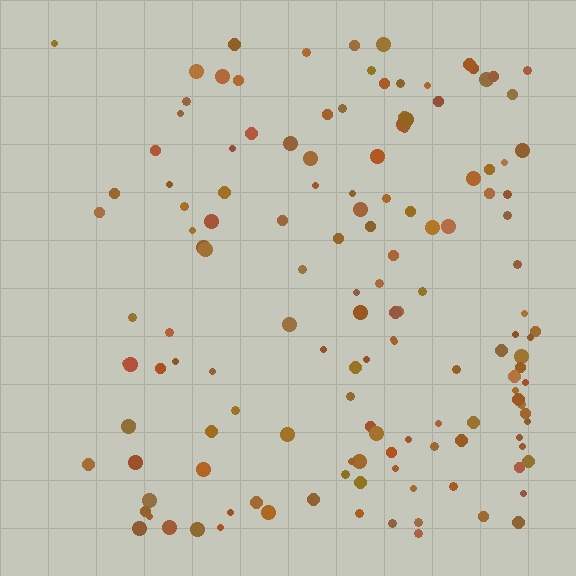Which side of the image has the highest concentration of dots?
The right.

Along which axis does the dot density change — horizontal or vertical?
Horizontal.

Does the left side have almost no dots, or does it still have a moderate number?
Still a moderate number, just noticeably fewer than the right.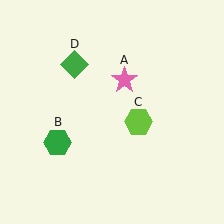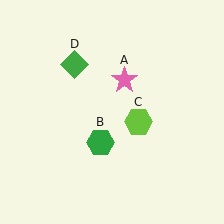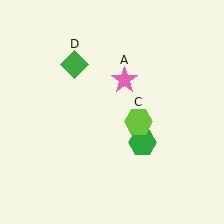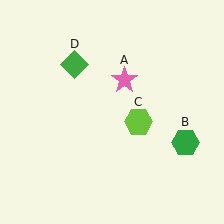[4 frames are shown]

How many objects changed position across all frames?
1 object changed position: green hexagon (object B).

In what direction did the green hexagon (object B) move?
The green hexagon (object B) moved right.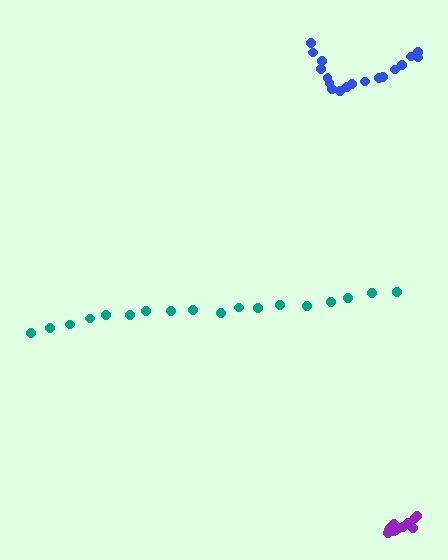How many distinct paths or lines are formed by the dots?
There are 3 distinct paths.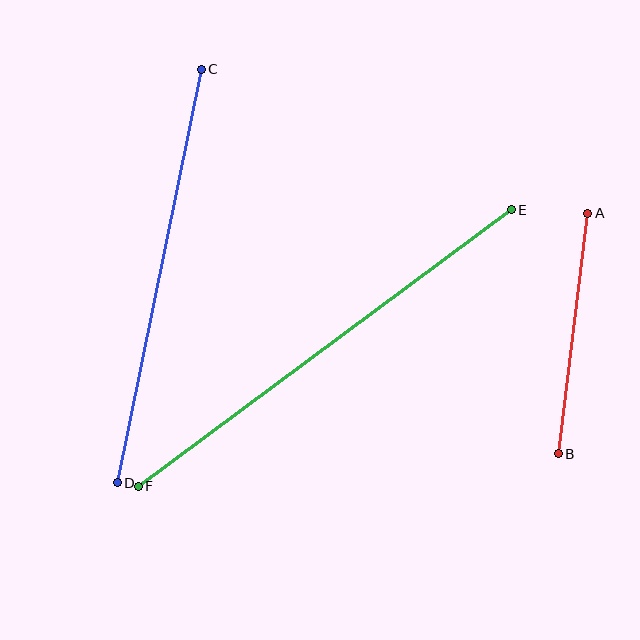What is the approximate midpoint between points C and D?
The midpoint is at approximately (159, 276) pixels.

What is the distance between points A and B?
The distance is approximately 242 pixels.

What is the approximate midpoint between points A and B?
The midpoint is at approximately (573, 334) pixels.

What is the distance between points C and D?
The distance is approximately 422 pixels.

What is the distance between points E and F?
The distance is approximately 464 pixels.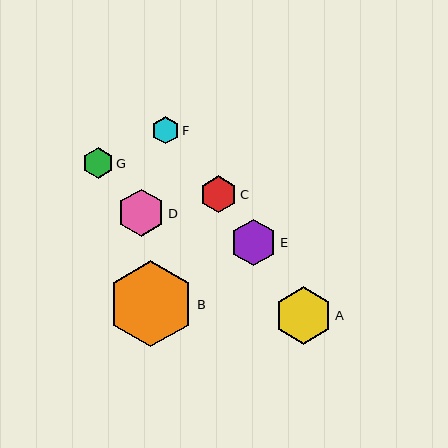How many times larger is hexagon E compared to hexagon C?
Hexagon E is approximately 1.2 times the size of hexagon C.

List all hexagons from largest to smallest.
From largest to smallest: B, A, D, E, C, G, F.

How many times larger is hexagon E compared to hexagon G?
Hexagon E is approximately 1.5 times the size of hexagon G.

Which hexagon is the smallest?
Hexagon F is the smallest with a size of approximately 27 pixels.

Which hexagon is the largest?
Hexagon B is the largest with a size of approximately 86 pixels.